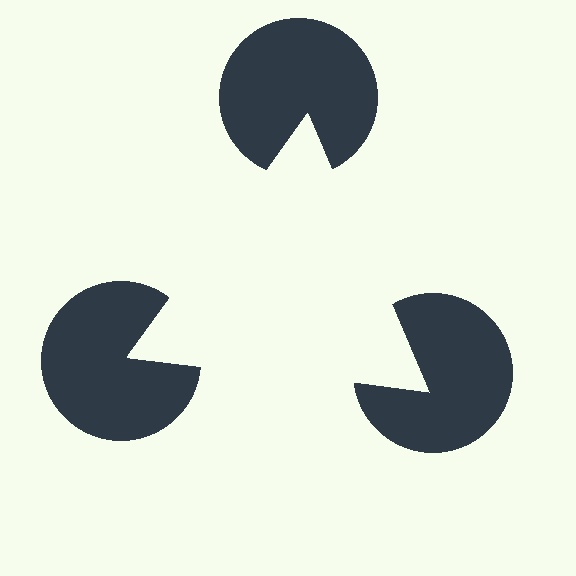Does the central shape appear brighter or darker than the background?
It typically appears slightly brighter than the background, even though no actual brightness change is drawn.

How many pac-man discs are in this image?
There are 3 — one at each vertex of the illusory triangle.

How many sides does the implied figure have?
3 sides.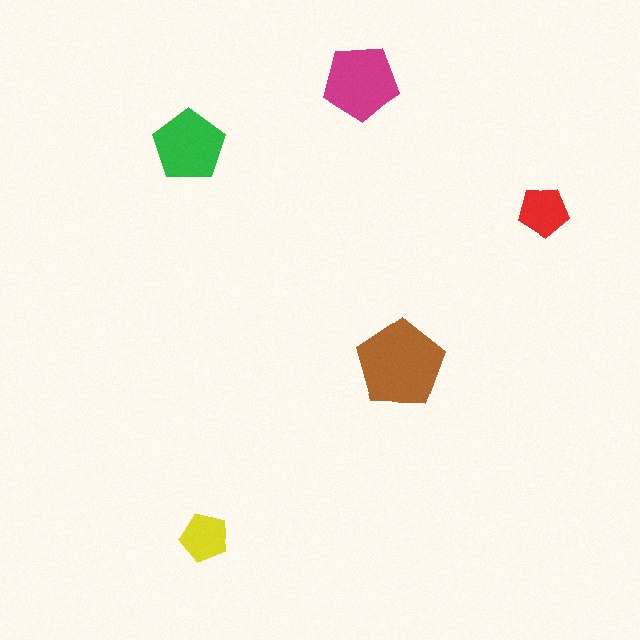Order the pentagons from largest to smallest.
the brown one, the magenta one, the green one, the red one, the yellow one.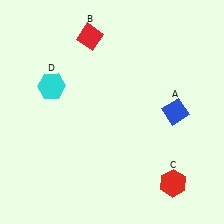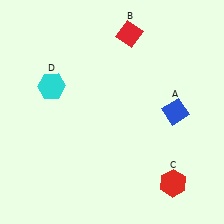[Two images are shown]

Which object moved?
The red diamond (B) moved right.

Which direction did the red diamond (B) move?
The red diamond (B) moved right.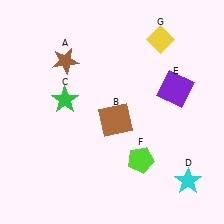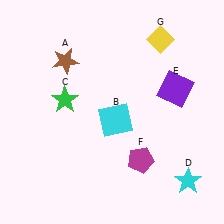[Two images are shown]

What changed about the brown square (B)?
In Image 1, B is brown. In Image 2, it changed to cyan.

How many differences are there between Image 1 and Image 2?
There are 2 differences between the two images.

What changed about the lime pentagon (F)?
In Image 1, F is lime. In Image 2, it changed to magenta.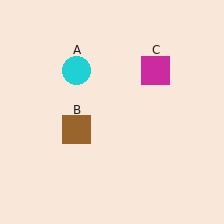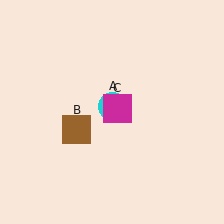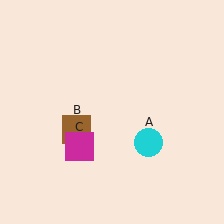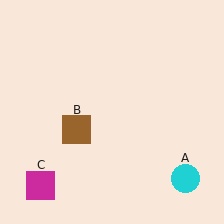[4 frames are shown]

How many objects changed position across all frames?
2 objects changed position: cyan circle (object A), magenta square (object C).